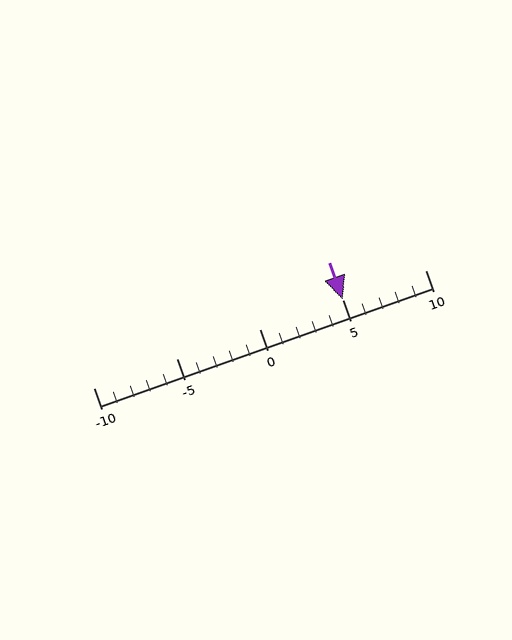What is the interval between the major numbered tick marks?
The major tick marks are spaced 5 units apart.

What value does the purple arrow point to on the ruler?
The purple arrow points to approximately 5.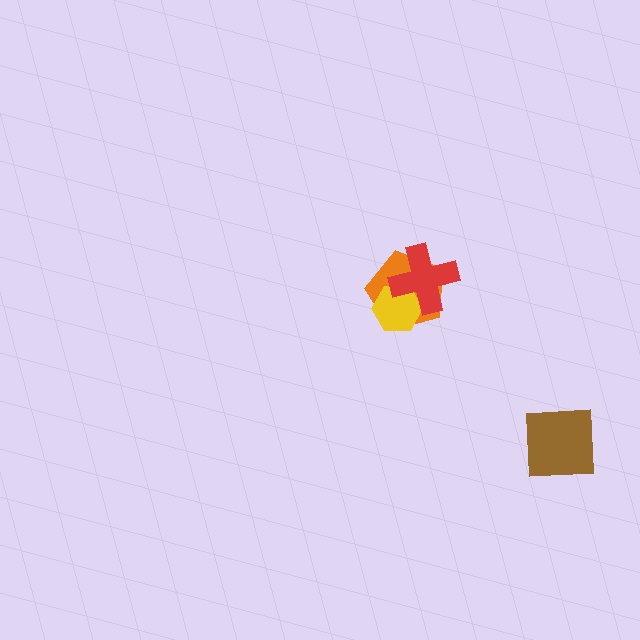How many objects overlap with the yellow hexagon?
2 objects overlap with the yellow hexagon.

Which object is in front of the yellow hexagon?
The red cross is in front of the yellow hexagon.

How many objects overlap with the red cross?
2 objects overlap with the red cross.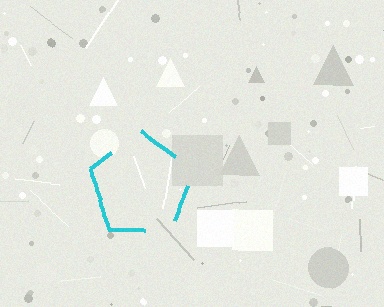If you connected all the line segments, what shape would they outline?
They would outline a pentagon.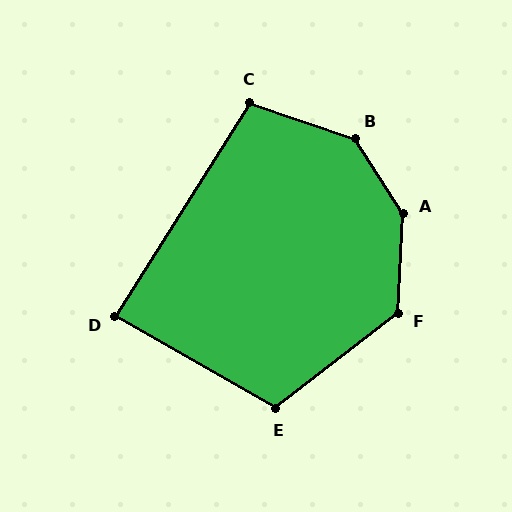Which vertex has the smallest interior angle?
D, at approximately 87 degrees.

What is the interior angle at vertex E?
Approximately 113 degrees (obtuse).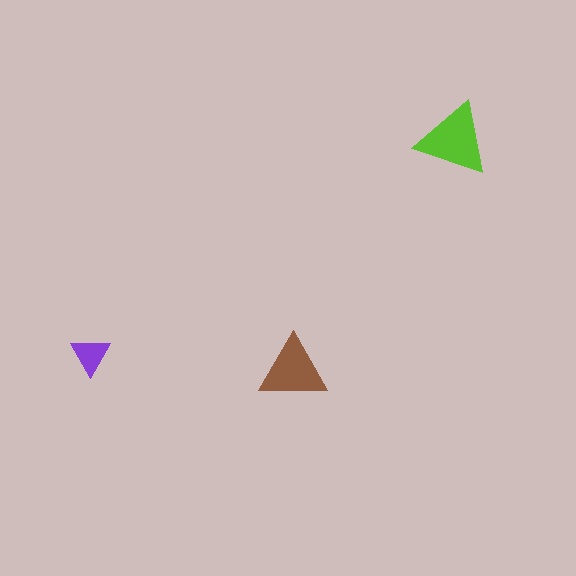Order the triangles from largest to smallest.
the lime one, the brown one, the purple one.